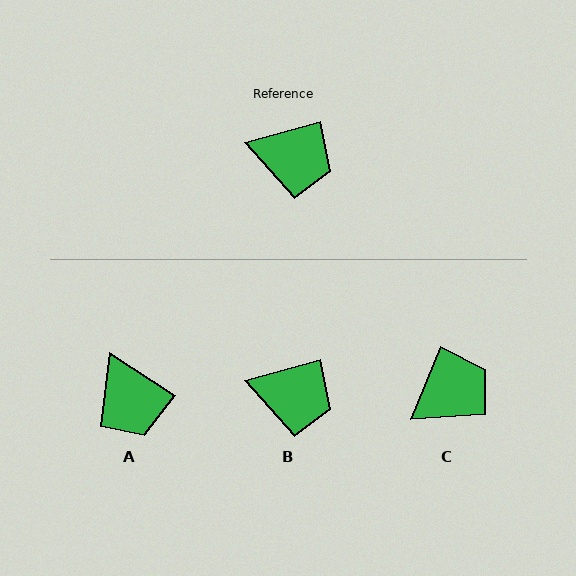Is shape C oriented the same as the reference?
No, it is off by about 52 degrees.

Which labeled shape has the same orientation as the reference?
B.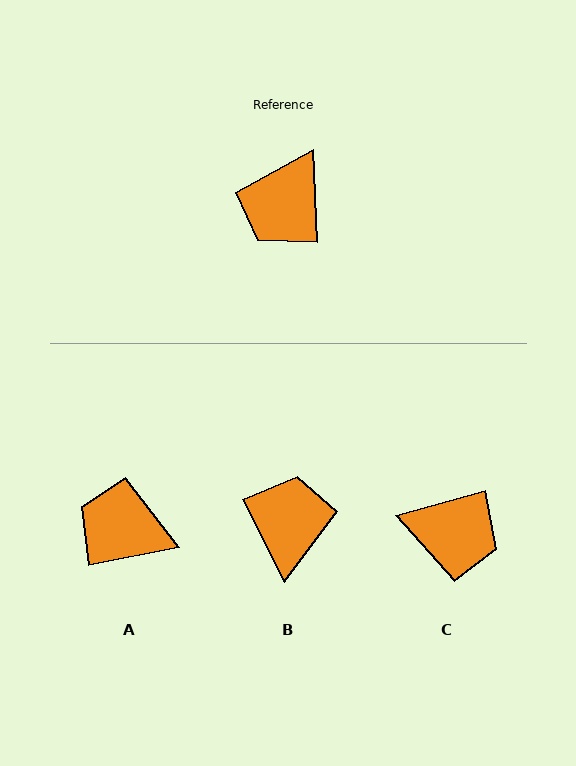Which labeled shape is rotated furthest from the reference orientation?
B, about 155 degrees away.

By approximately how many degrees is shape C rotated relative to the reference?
Approximately 103 degrees counter-clockwise.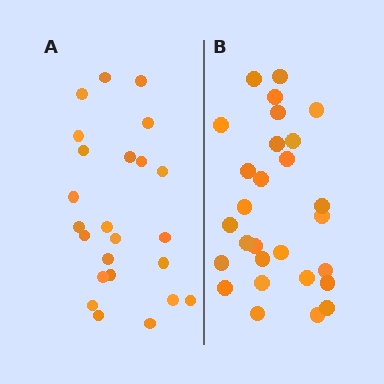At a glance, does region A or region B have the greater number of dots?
Region B (the right region) has more dots.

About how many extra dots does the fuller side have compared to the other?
Region B has about 4 more dots than region A.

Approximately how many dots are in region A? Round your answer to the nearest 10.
About 20 dots. (The exact count is 24, which rounds to 20.)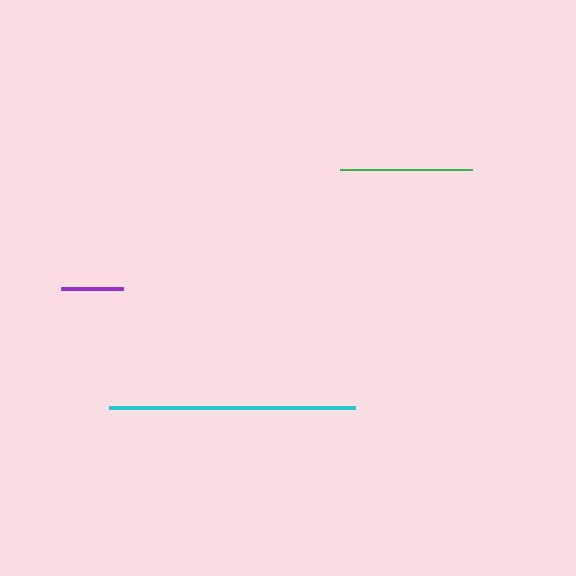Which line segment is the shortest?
The purple line is the shortest at approximately 62 pixels.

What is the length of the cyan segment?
The cyan segment is approximately 247 pixels long.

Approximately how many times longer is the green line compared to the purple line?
The green line is approximately 2.1 times the length of the purple line.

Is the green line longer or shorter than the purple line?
The green line is longer than the purple line.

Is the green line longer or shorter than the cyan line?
The cyan line is longer than the green line.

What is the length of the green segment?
The green segment is approximately 133 pixels long.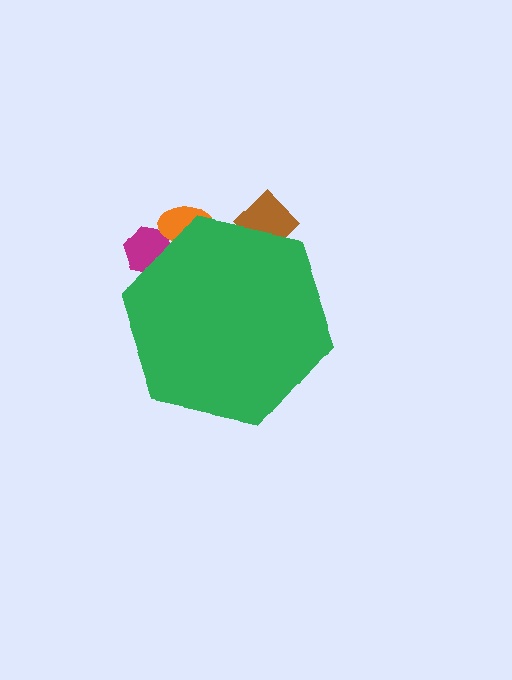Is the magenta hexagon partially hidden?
Yes, the magenta hexagon is partially hidden behind the green hexagon.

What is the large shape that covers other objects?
A green hexagon.